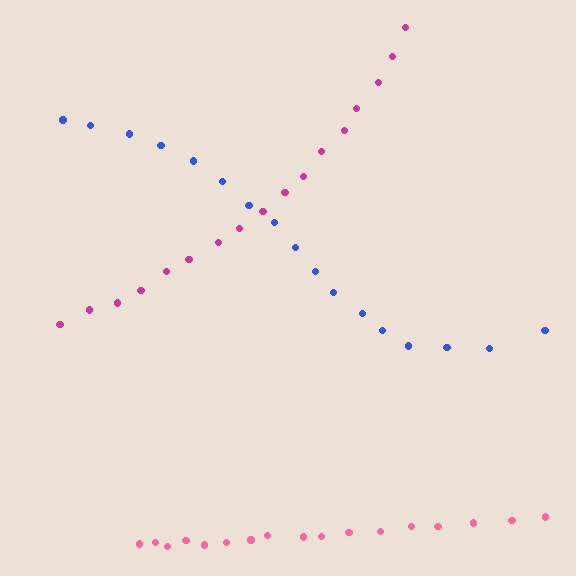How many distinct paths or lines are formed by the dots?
There are 3 distinct paths.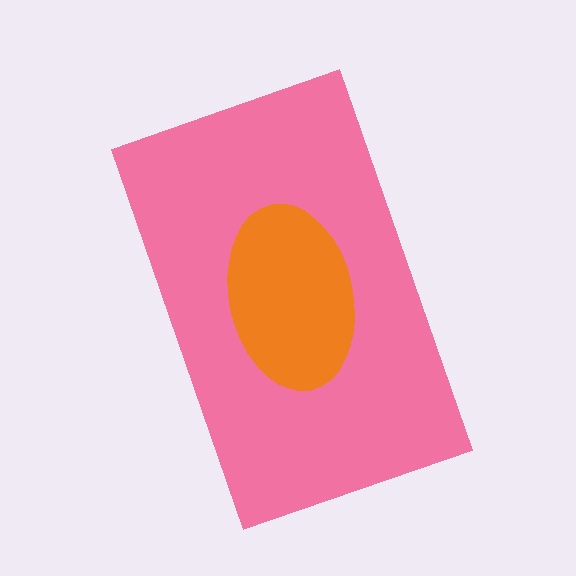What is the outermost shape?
The pink rectangle.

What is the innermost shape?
The orange ellipse.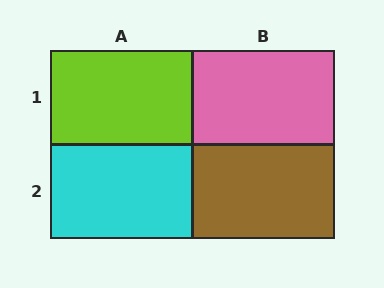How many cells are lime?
1 cell is lime.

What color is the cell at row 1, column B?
Pink.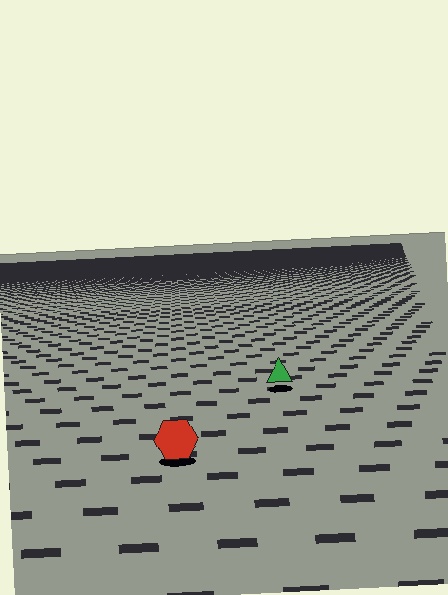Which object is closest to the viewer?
The red hexagon is closest. The texture marks near it are larger and more spread out.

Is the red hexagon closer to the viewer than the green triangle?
Yes. The red hexagon is closer — you can tell from the texture gradient: the ground texture is coarser near it.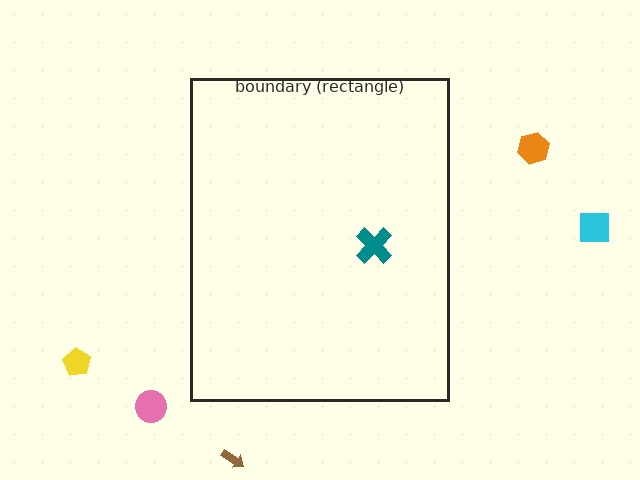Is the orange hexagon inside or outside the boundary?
Outside.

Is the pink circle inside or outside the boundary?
Outside.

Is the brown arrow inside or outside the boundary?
Outside.